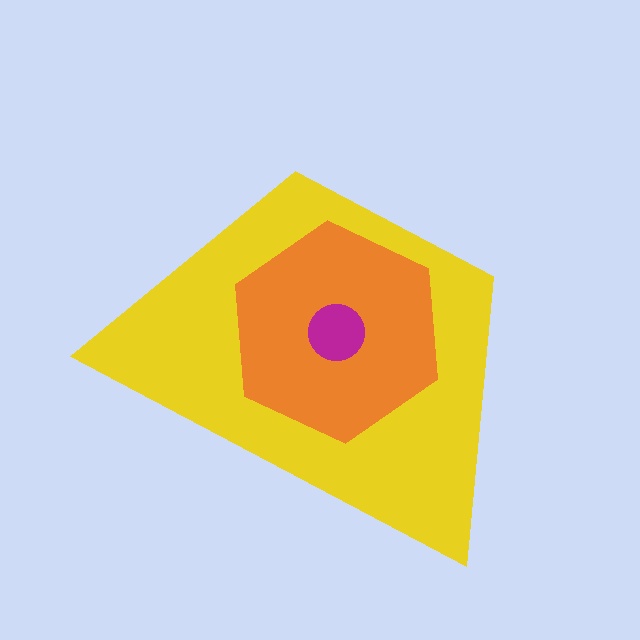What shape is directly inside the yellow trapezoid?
The orange hexagon.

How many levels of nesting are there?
3.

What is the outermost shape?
The yellow trapezoid.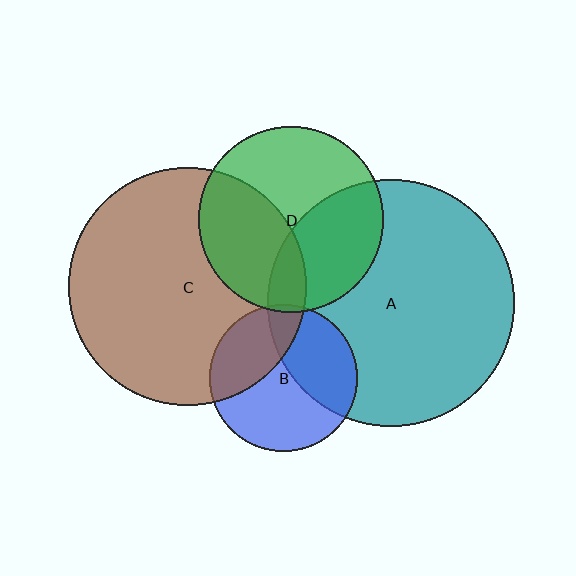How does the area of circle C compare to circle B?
Approximately 2.6 times.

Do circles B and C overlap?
Yes.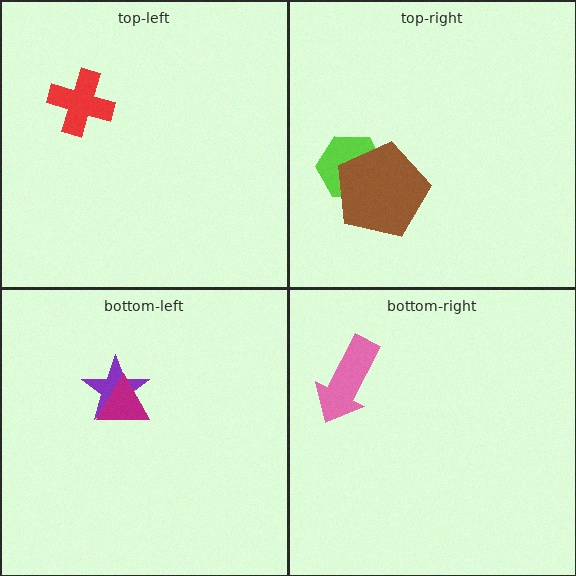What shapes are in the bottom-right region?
The pink arrow.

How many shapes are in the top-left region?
1.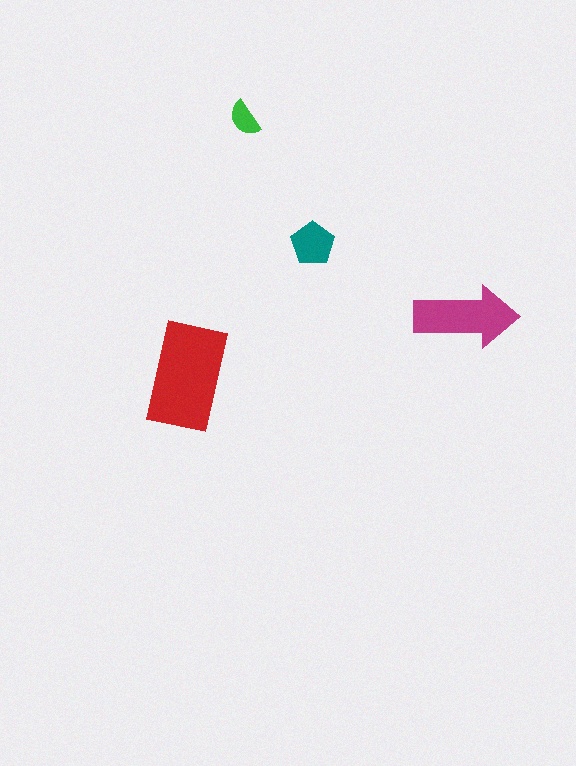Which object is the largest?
The red rectangle.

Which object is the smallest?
The green semicircle.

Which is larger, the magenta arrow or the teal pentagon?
The magenta arrow.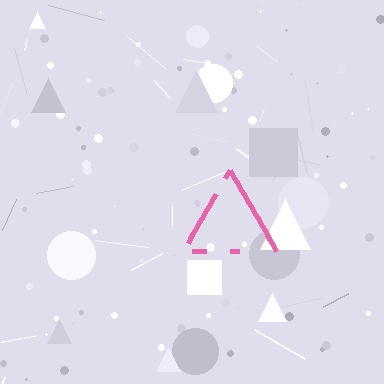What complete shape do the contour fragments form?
The contour fragments form a triangle.